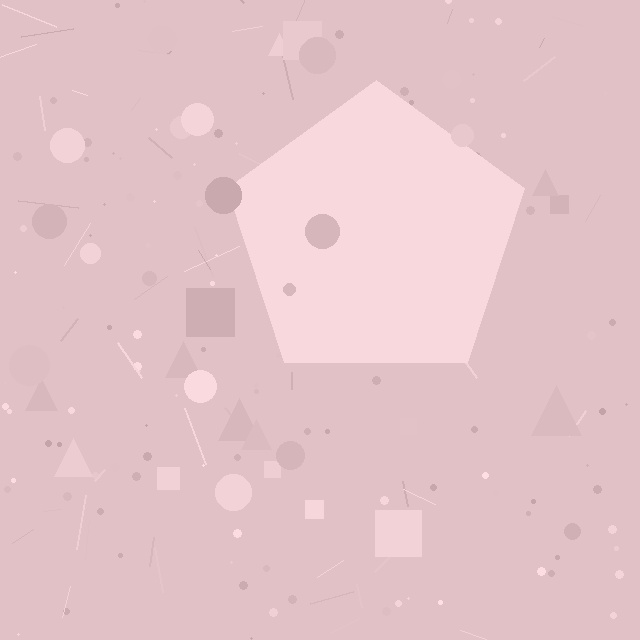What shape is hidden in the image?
A pentagon is hidden in the image.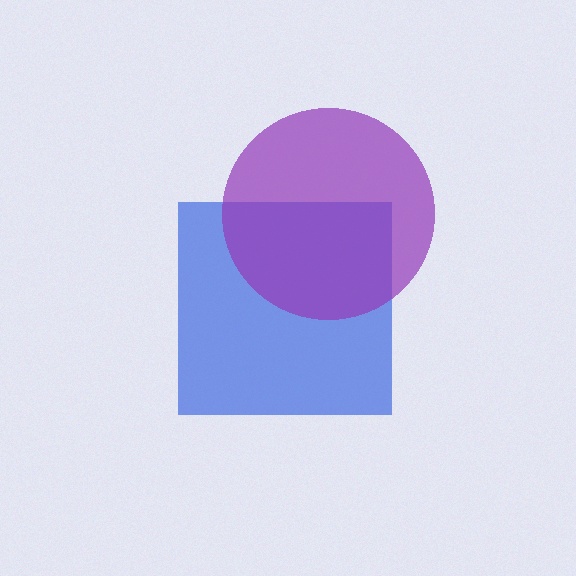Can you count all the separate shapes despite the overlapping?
Yes, there are 2 separate shapes.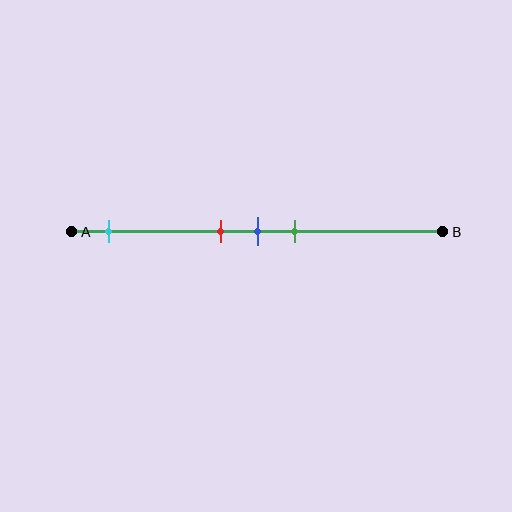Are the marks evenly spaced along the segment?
No, the marks are not evenly spaced.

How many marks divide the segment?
There are 4 marks dividing the segment.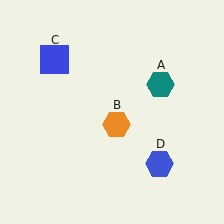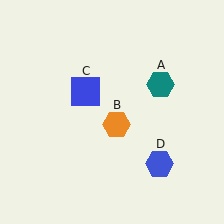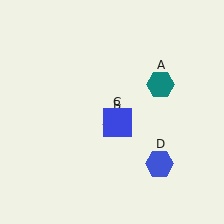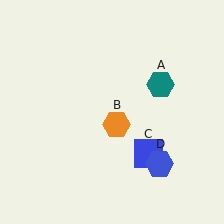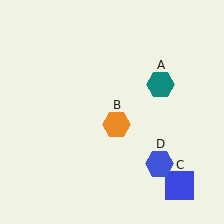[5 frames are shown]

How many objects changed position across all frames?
1 object changed position: blue square (object C).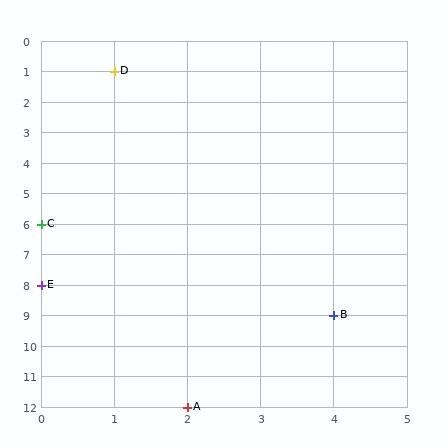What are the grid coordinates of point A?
Point A is at grid coordinates (2, 12).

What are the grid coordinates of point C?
Point C is at grid coordinates (0, 6).